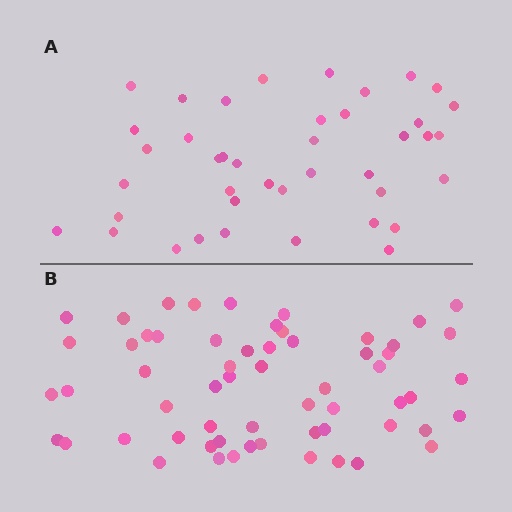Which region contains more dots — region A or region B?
Region B (the bottom region) has more dots.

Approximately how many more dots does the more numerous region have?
Region B has approximately 20 more dots than region A.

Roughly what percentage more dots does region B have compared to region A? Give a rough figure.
About 45% more.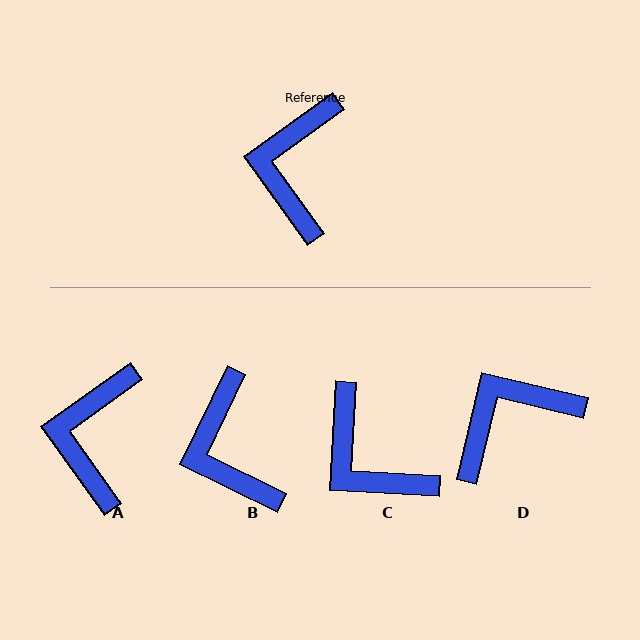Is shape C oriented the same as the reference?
No, it is off by about 51 degrees.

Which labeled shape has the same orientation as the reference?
A.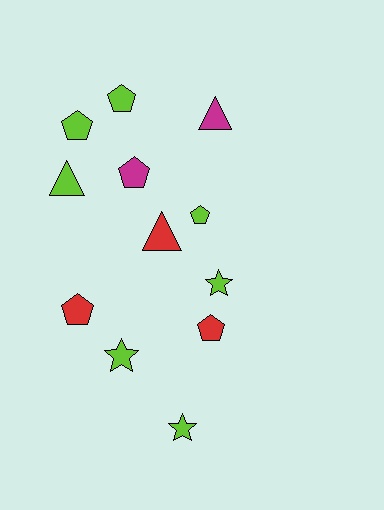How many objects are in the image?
There are 12 objects.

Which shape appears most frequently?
Pentagon, with 6 objects.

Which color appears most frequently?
Lime, with 7 objects.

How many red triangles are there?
There is 1 red triangle.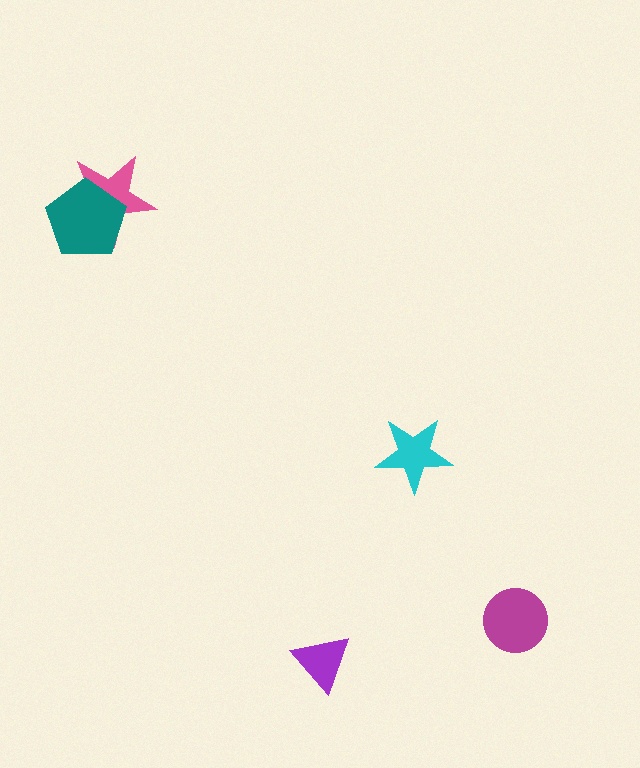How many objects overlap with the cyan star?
0 objects overlap with the cyan star.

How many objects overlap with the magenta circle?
0 objects overlap with the magenta circle.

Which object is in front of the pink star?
The teal pentagon is in front of the pink star.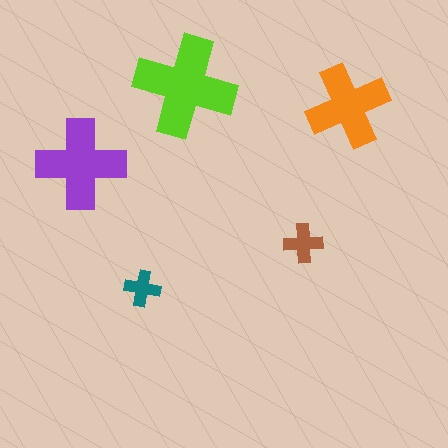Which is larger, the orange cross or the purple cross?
The purple one.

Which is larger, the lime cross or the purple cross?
The lime one.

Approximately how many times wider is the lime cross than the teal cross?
About 3 times wider.